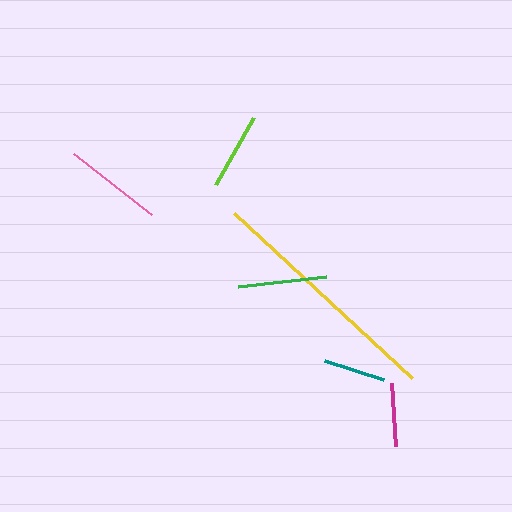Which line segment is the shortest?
The teal line is the shortest at approximately 62 pixels.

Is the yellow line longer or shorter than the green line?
The yellow line is longer than the green line.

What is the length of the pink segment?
The pink segment is approximately 99 pixels long.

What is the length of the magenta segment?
The magenta segment is approximately 63 pixels long.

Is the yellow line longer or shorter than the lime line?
The yellow line is longer than the lime line.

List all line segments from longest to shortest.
From longest to shortest: yellow, pink, green, lime, magenta, teal.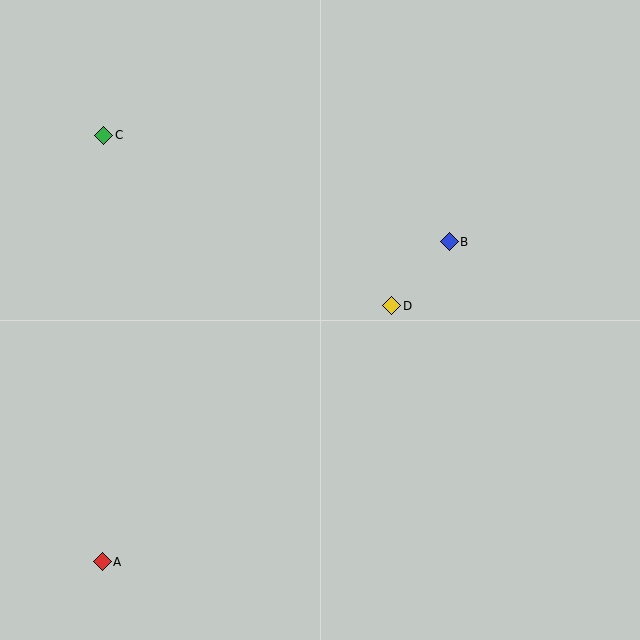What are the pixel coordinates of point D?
Point D is at (392, 306).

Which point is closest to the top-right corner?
Point B is closest to the top-right corner.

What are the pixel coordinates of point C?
Point C is at (104, 135).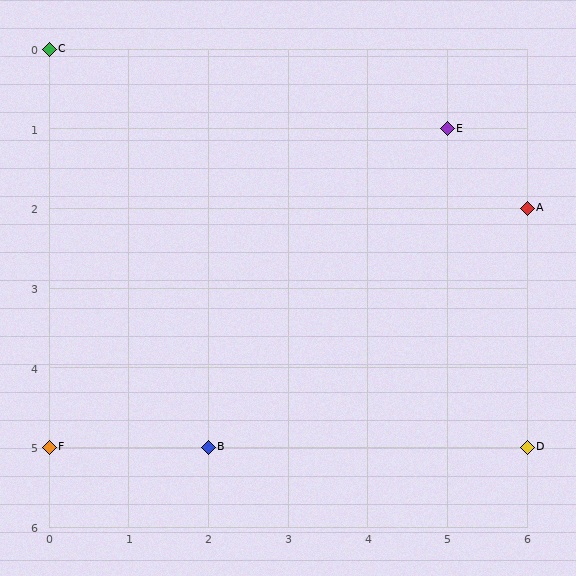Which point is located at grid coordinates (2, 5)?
Point B is at (2, 5).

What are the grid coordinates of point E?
Point E is at grid coordinates (5, 1).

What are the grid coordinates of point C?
Point C is at grid coordinates (0, 0).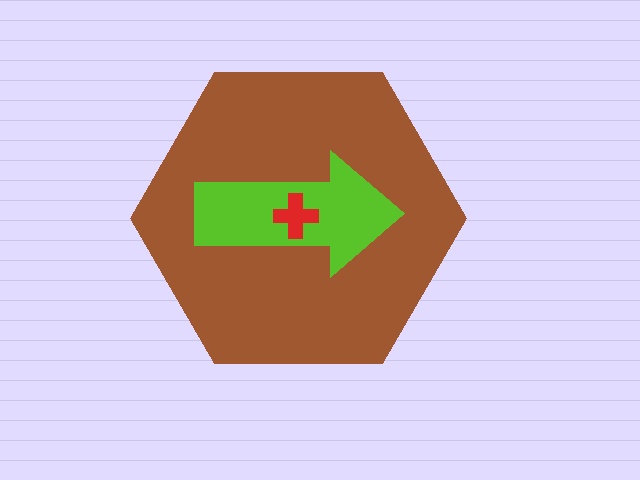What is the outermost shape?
The brown hexagon.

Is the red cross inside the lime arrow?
Yes.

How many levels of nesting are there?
3.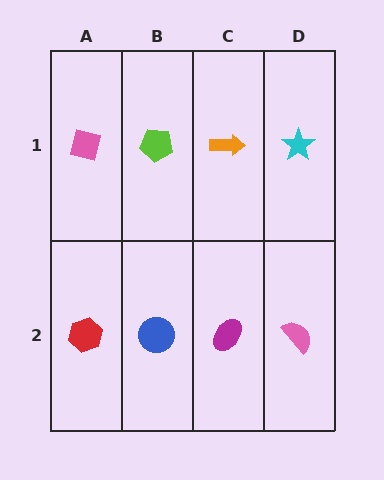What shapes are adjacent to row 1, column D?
A pink semicircle (row 2, column D), an orange arrow (row 1, column C).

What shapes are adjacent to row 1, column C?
A magenta ellipse (row 2, column C), a lime pentagon (row 1, column B), a cyan star (row 1, column D).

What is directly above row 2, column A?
A pink square.